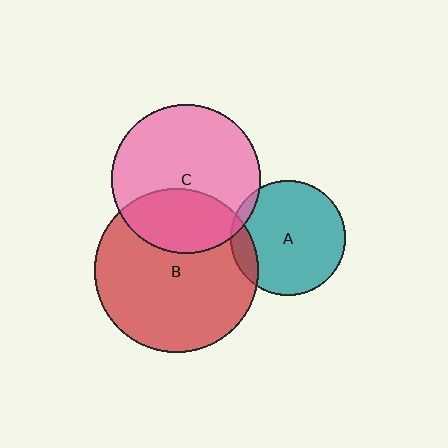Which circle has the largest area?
Circle B (red).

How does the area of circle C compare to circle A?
Approximately 1.7 times.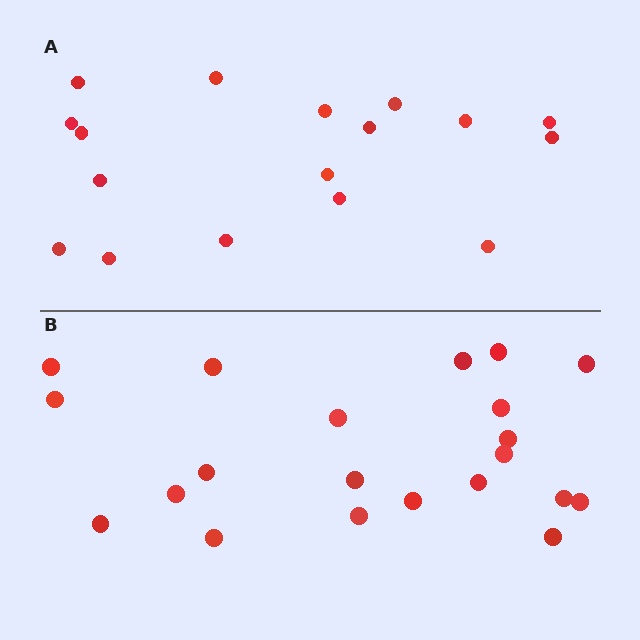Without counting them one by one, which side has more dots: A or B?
Region B (the bottom region) has more dots.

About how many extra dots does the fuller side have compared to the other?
Region B has about 4 more dots than region A.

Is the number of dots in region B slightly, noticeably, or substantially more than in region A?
Region B has only slightly more — the two regions are fairly close. The ratio is roughly 1.2 to 1.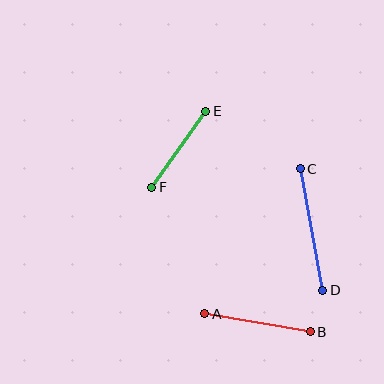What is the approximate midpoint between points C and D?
The midpoint is at approximately (312, 229) pixels.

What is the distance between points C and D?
The distance is approximately 124 pixels.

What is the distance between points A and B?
The distance is approximately 107 pixels.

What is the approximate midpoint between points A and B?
The midpoint is at approximately (258, 323) pixels.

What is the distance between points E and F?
The distance is approximately 93 pixels.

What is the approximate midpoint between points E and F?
The midpoint is at approximately (179, 149) pixels.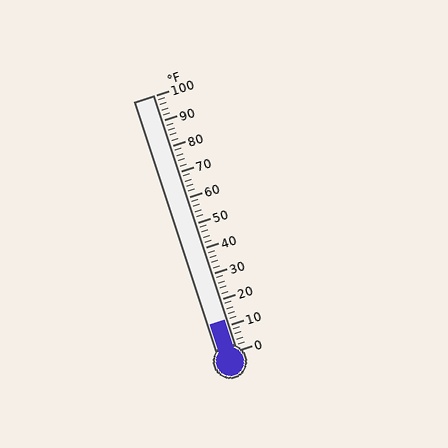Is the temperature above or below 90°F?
The temperature is below 90°F.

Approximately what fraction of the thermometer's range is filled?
The thermometer is filled to approximately 10% of its range.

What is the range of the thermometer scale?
The thermometer scale ranges from 0°F to 100°F.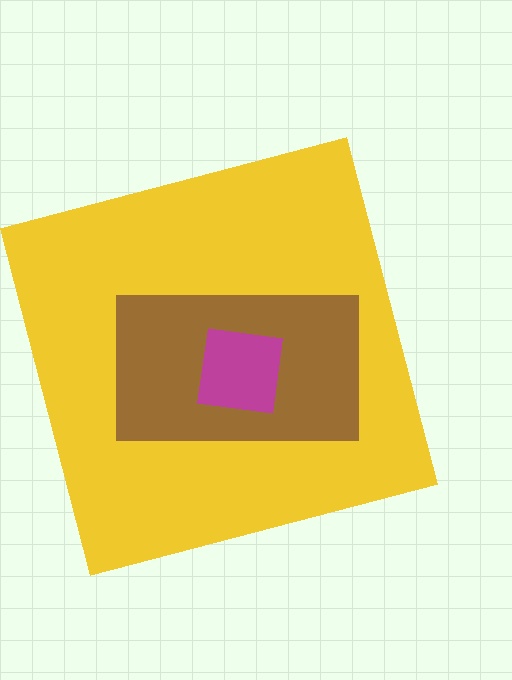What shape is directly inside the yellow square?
The brown rectangle.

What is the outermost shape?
The yellow square.